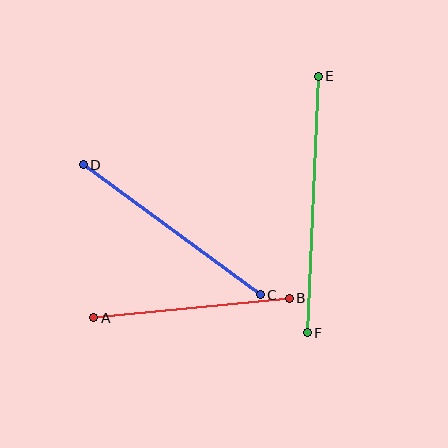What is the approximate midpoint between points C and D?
The midpoint is at approximately (172, 230) pixels.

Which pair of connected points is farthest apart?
Points E and F are farthest apart.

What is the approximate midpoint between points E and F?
The midpoint is at approximately (313, 205) pixels.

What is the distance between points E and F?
The distance is approximately 256 pixels.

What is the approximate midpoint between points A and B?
The midpoint is at approximately (191, 308) pixels.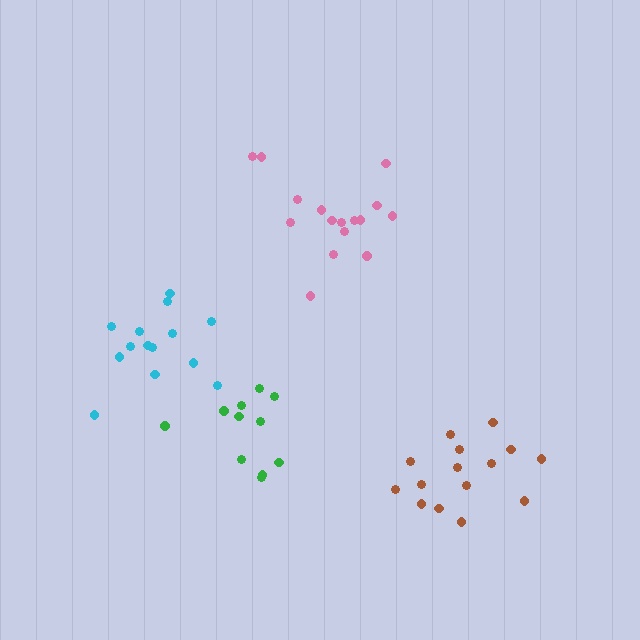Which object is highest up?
The pink cluster is topmost.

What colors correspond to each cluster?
The clusters are colored: brown, pink, green, cyan.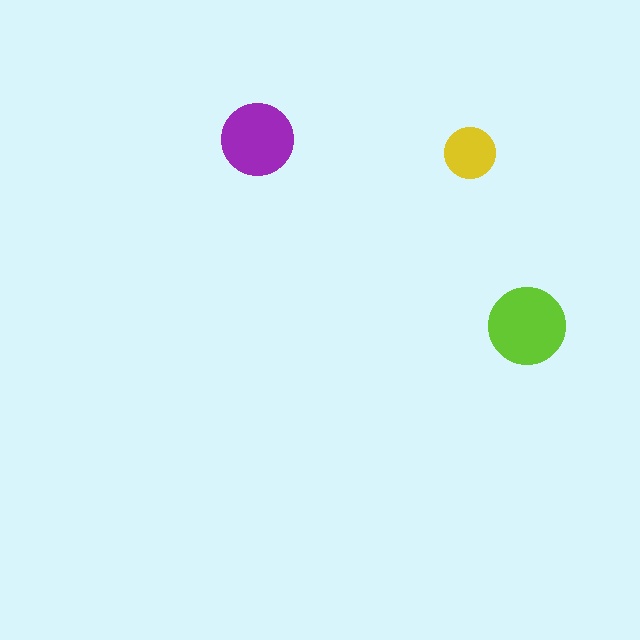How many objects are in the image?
There are 3 objects in the image.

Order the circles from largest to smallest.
the lime one, the purple one, the yellow one.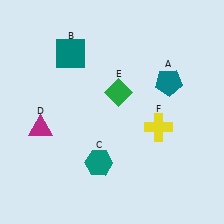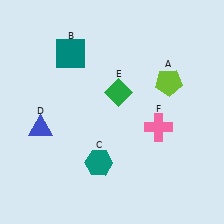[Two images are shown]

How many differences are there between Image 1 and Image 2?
There are 3 differences between the two images.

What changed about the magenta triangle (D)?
In Image 1, D is magenta. In Image 2, it changed to blue.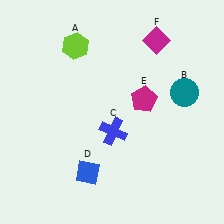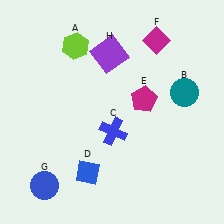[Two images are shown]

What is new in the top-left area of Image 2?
A purple square (H) was added in the top-left area of Image 2.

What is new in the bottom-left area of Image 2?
A blue circle (G) was added in the bottom-left area of Image 2.